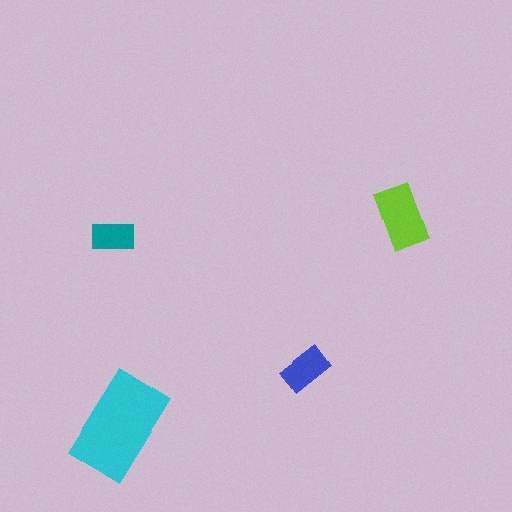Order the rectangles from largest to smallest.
the cyan one, the lime one, the blue one, the teal one.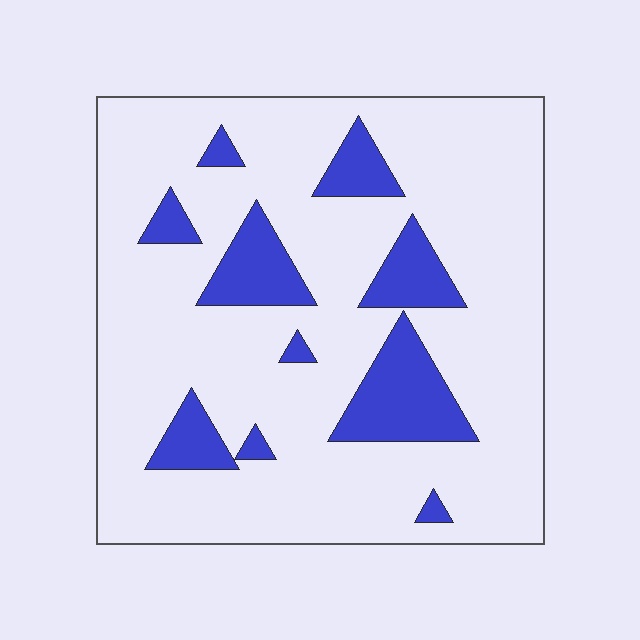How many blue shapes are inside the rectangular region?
10.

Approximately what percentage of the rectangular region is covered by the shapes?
Approximately 20%.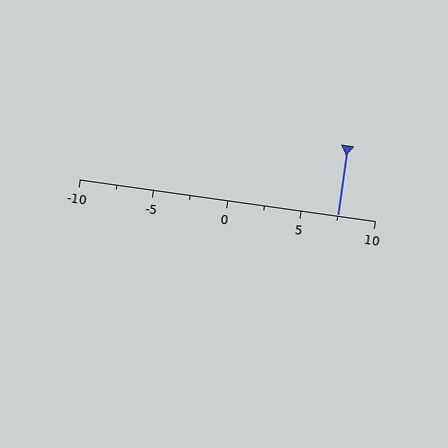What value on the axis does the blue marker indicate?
The marker indicates approximately 7.5.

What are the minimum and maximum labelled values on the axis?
The axis runs from -10 to 10.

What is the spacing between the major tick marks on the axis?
The major ticks are spaced 5 apart.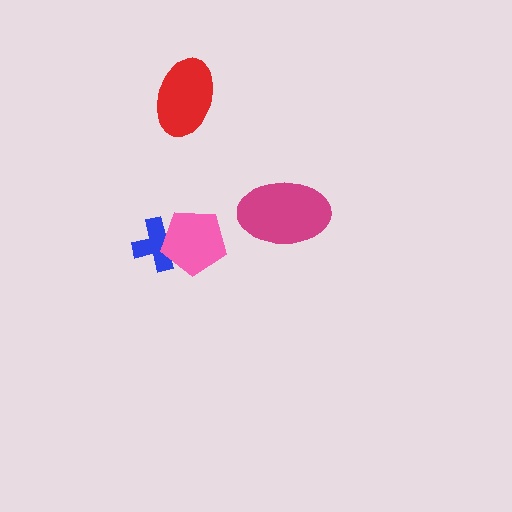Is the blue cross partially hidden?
Yes, it is partially covered by another shape.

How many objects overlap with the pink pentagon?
1 object overlaps with the pink pentagon.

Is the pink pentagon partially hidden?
No, no other shape covers it.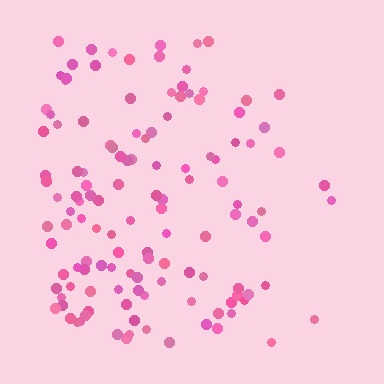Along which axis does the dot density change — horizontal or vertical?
Horizontal.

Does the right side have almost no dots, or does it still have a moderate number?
Still a moderate number, just noticeably fewer than the left.